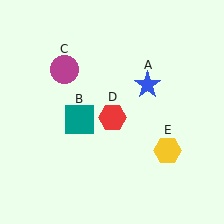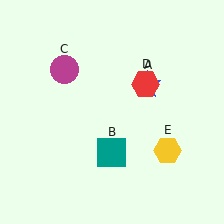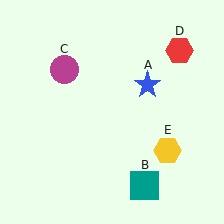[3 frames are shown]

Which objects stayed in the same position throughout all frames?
Blue star (object A) and magenta circle (object C) and yellow hexagon (object E) remained stationary.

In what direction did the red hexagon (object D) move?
The red hexagon (object D) moved up and to the right.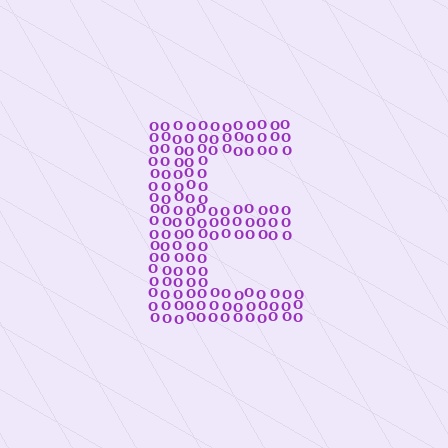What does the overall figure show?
The overall figure shows the letter E.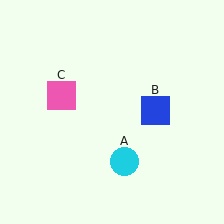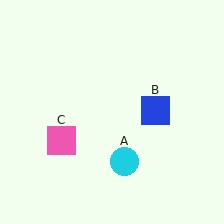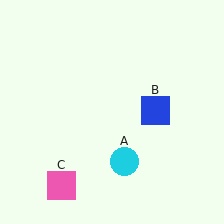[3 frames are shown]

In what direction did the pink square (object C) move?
The pink square (object C) moved down.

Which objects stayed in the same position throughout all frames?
Cyan circle (object A) and blue square (object B) remained stationary.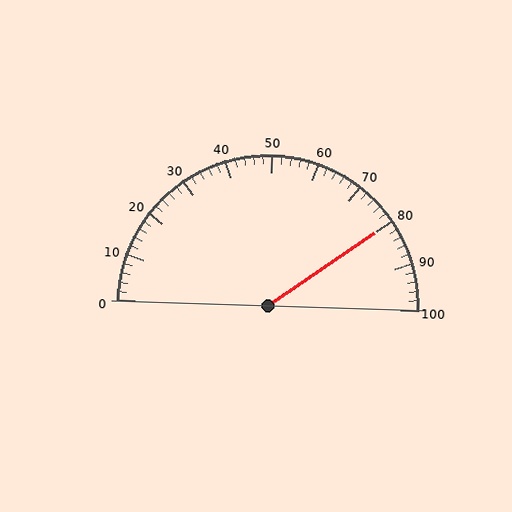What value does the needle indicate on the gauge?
The needle indicates approximately 80.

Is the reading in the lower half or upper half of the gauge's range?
The reading is in the upper half of the range (0 to 100).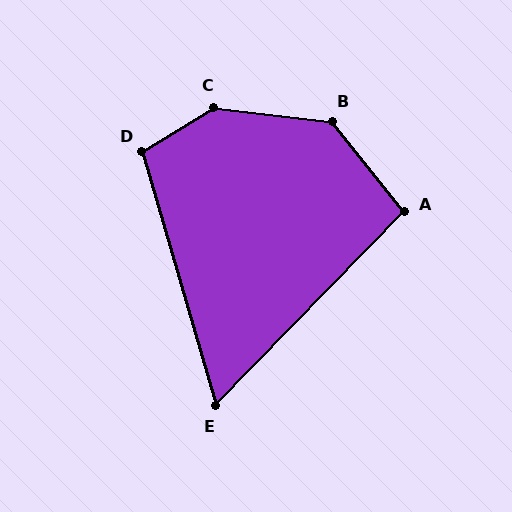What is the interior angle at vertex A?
Approximately 97 degrees (obtuse).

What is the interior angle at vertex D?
Approximately 105 degrees (obtuse).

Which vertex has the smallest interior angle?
E, at approximately 60 degrees.